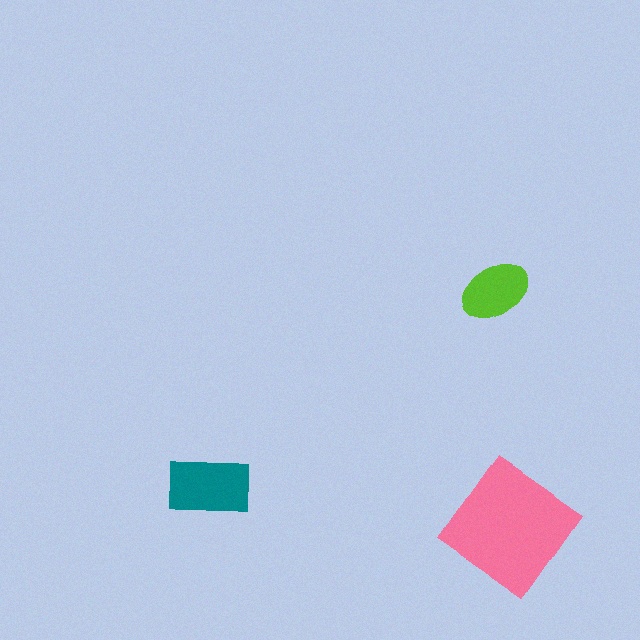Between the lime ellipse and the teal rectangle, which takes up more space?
The teal rectangle.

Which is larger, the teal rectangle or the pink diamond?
The pink diamond.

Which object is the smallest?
The lime ellipse.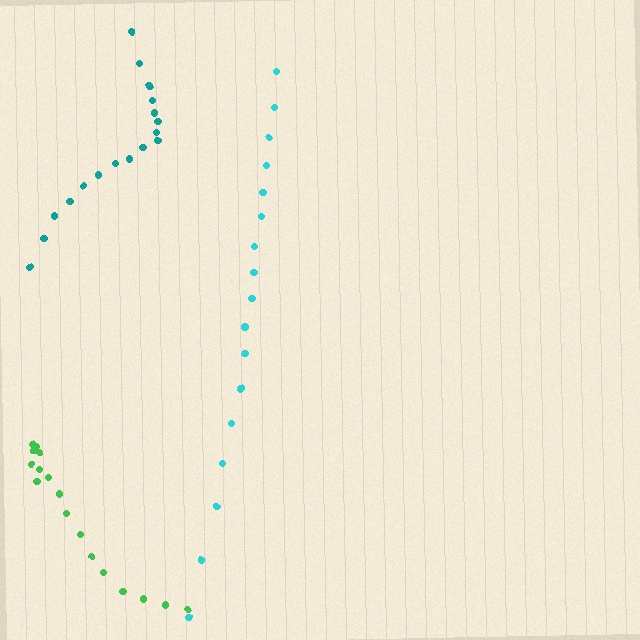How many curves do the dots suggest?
There are 3 distinct paths.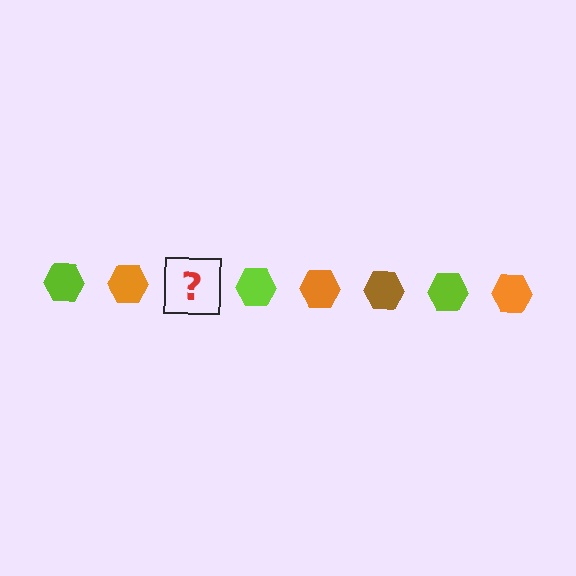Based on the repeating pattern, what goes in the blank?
The blank should be a brown hexagon.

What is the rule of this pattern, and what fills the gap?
The rule is that the pattern cycles through lime, orange, brown hexagons. The gap should be filled with a brown hexagon.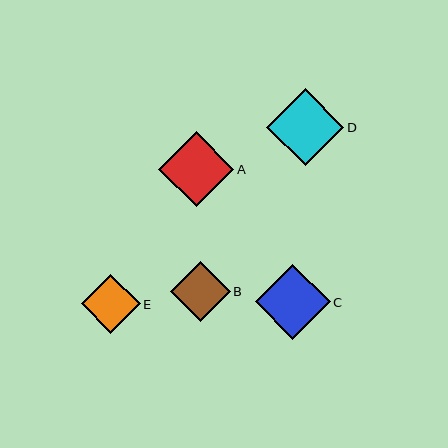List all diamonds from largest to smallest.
From largest to smallest: D, A, C, B, E.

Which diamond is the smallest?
Diamond E is the smallest with a size of approximately 59 pixels.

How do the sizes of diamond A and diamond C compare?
Diamond A and diamond C are approximately the same size.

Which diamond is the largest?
Diamond D is the largest with a size of approximately 77 pixels.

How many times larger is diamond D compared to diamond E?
Diamond D is approximately 1.3 times the size of diamond E.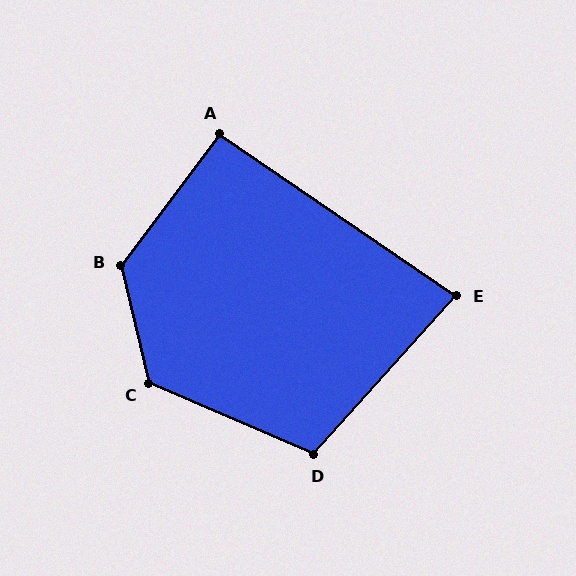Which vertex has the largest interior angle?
B, at approximately 130 degrees.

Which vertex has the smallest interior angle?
E, at approximately 82 degrees.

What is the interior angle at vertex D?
Approximately 109 degrees (obtuse).